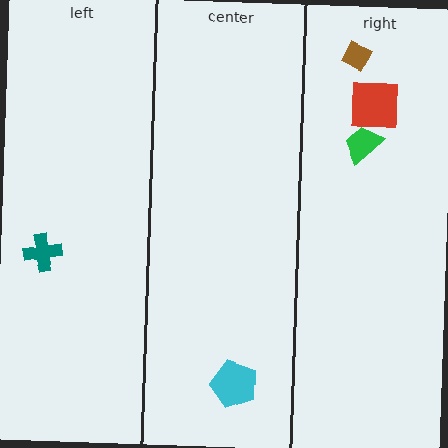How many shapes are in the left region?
1.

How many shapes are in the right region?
3.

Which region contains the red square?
The right region.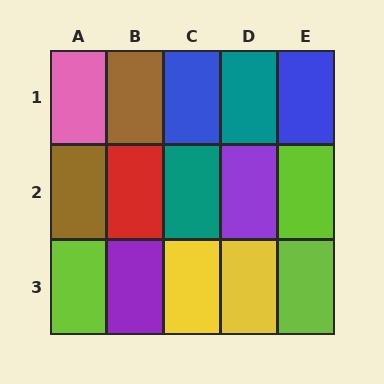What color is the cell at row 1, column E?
Blue.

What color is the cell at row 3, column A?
Lime.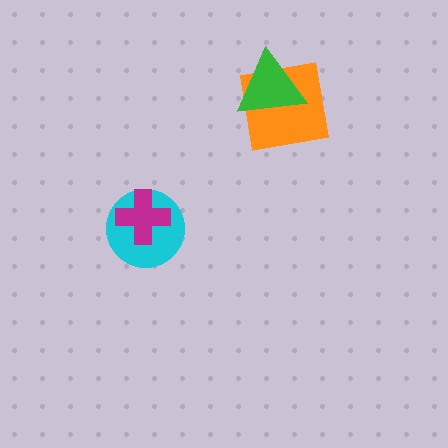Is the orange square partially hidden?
Yes, it is partially covered by another shape.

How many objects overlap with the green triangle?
1 object overlaps with the green triangle.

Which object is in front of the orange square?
The green triangle is in front of the orange square.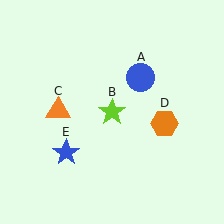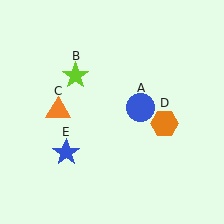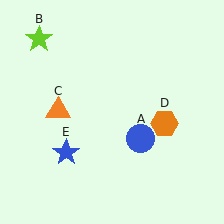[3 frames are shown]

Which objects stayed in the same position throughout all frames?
Orange triangle (object C) and orange hexagon (object D) and blue star (object E) remained stationary.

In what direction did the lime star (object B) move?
The lime star (object B) moved up and to the left.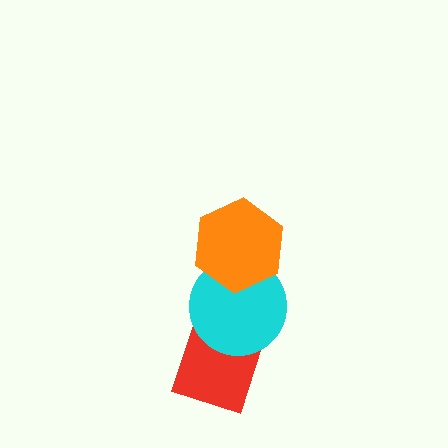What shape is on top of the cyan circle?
The orange hexagon is on top of the cyan circle.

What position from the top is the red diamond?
The red diamond is 3rd from the top.